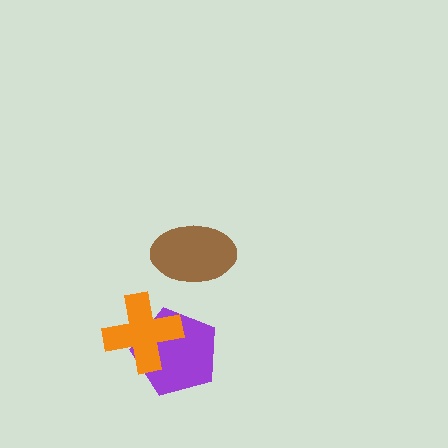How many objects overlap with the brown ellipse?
0 objects overlap with the brown ellipse.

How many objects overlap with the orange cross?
1 object overlaps with the orange cross.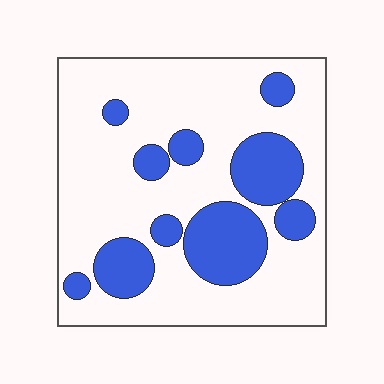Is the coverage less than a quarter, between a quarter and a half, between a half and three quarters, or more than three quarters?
Between a quarter and a half.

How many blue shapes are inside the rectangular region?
10.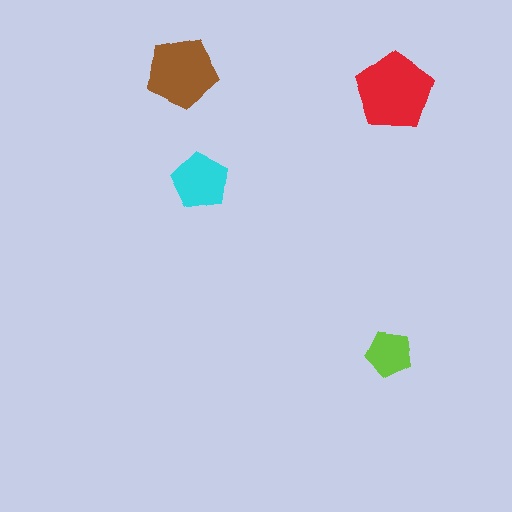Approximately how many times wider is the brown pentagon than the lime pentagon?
About 1.5 times wider.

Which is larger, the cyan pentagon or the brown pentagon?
The brown one.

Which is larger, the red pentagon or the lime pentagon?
The red one.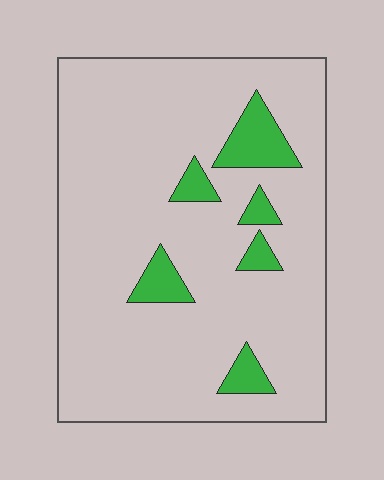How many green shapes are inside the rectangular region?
6.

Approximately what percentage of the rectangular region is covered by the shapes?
Approximately 10%.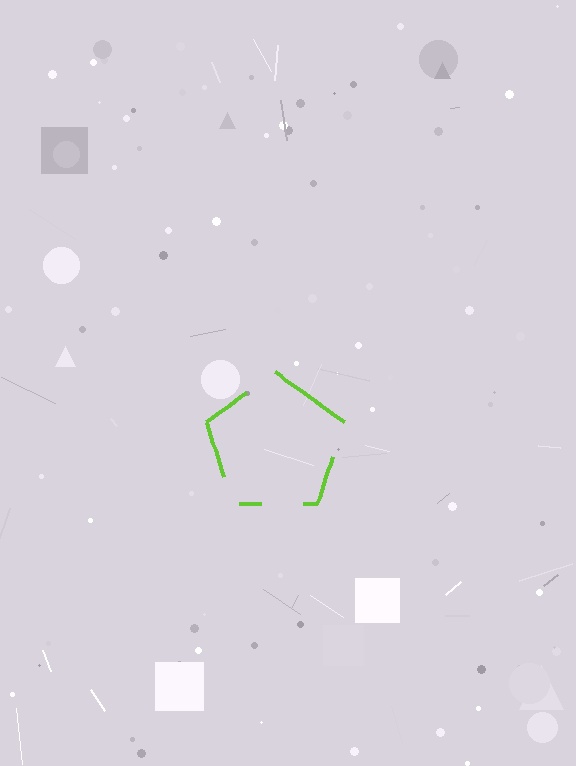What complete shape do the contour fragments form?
The contour fragments form a pentagon.